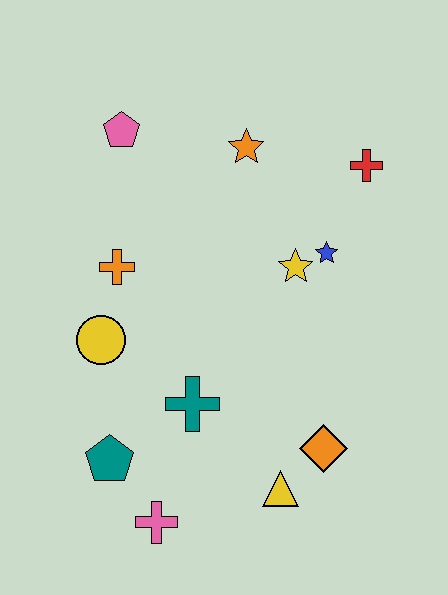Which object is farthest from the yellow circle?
The red cross is farthest from the yellow circle.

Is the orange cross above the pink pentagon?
No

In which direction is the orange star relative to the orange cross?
The orange star is to the right of the orange cross.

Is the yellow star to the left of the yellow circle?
No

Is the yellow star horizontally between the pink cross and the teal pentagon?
No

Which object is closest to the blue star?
The yellow star is closest to the blue star.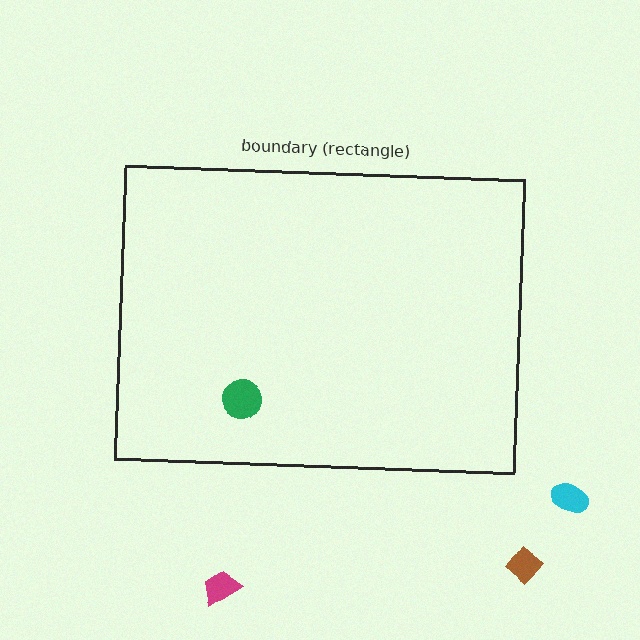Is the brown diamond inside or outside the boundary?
Outside.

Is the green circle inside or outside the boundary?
Inside.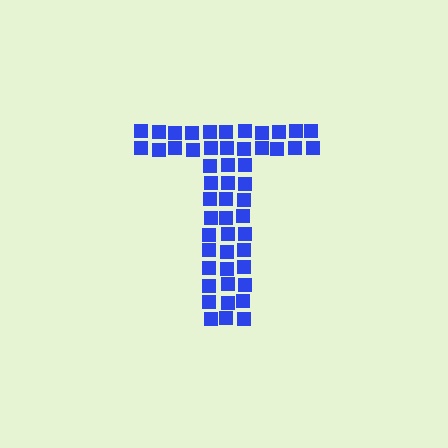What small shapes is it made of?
It is made of small squares.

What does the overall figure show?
The overall figure shows the letter T.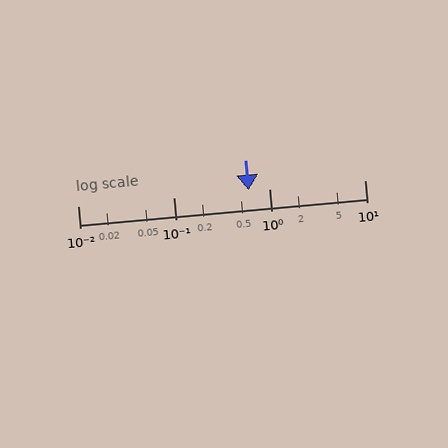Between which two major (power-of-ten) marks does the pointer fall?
The pointer is between 0.1 and 1.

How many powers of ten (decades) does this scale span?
The scale spans 3 decades, from 0.01 to 10.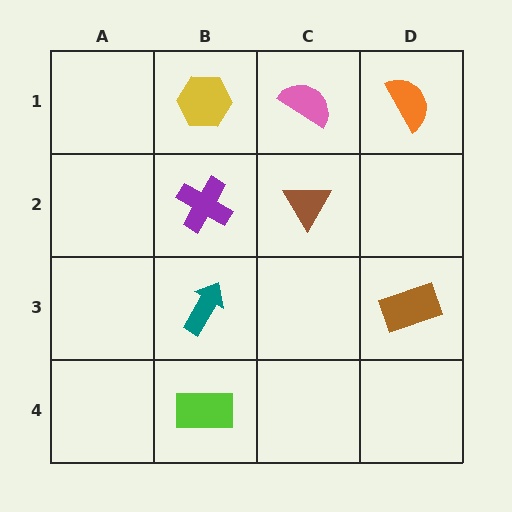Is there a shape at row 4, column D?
No, that cell is empty.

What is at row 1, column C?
A pink semicircle.